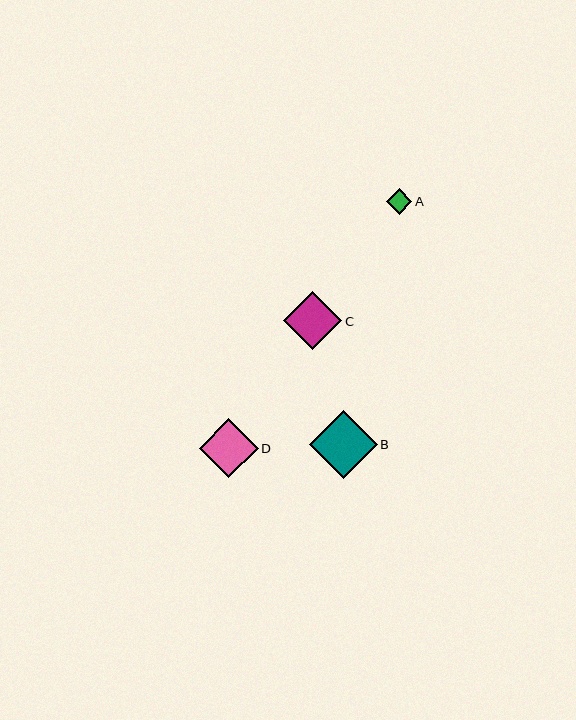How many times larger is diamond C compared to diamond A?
Diamond C is approximately 2.3 times the size of diamond A.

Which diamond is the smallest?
Diamond A is the smallest with a size of approximately 26 pixels.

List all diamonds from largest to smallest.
From largest to smallest: B, D, C, A.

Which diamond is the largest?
Diamond B is the largest with a size of approximately 68 pixels.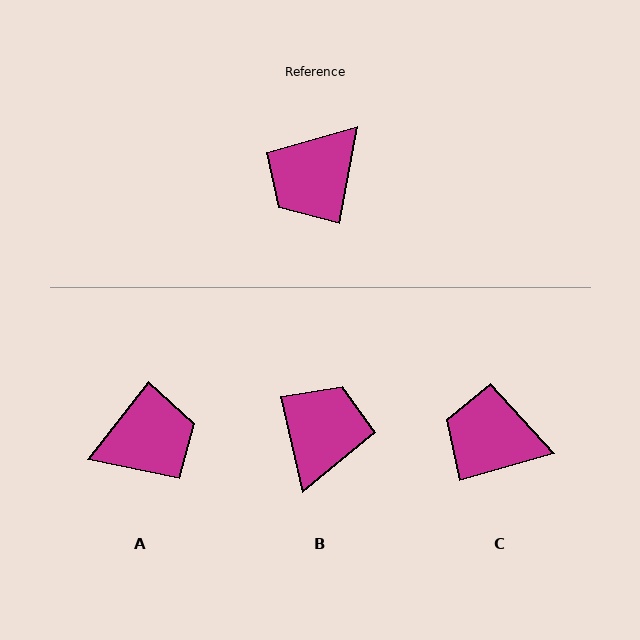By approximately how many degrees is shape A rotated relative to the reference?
Approximately 152 degrees counter-clockwise.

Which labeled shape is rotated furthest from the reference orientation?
B, about 156 degrees away.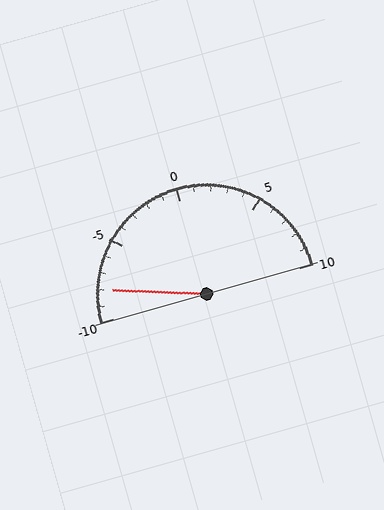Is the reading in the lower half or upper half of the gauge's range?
The reading is in the lower half of the range (-10 to 10).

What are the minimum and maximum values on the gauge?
The gauge ranges from -10 to 10.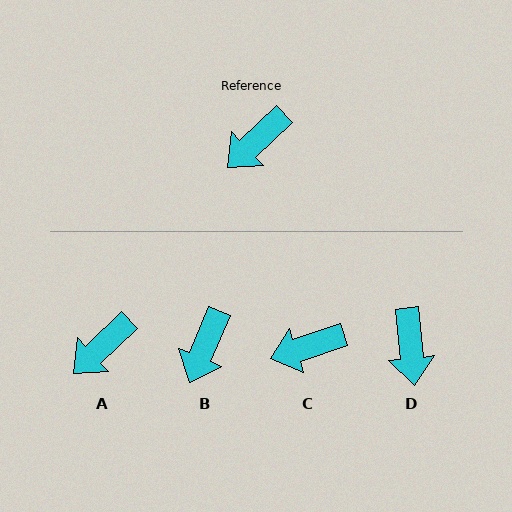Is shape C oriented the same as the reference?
No, it is off by about 25 degrees.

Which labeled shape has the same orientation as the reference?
A.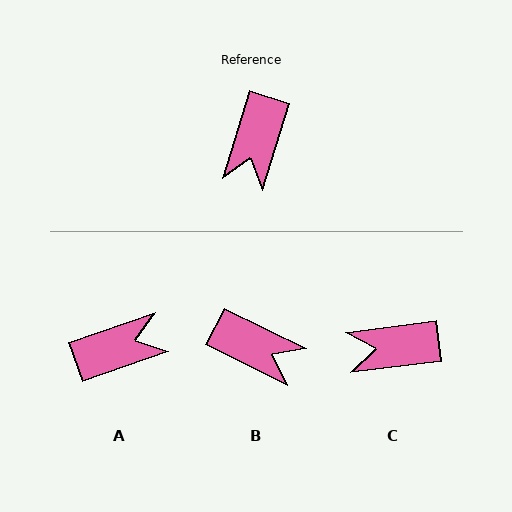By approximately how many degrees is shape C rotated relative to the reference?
Approximately 66 degrees clockwise.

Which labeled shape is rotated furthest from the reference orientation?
A, about 126 degrees away.